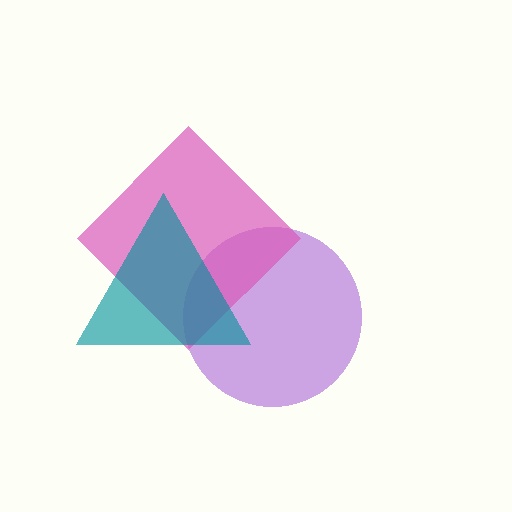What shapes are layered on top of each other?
The layered shapes are: a purple circle, a pink diamond, a teal triangle.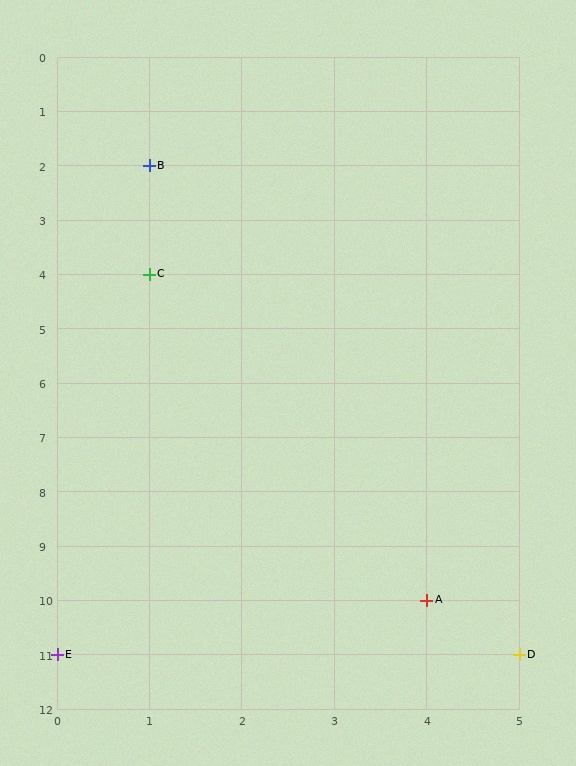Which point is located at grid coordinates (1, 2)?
Point B is at (1, 2).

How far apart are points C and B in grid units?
Points C and B are 2 rows apart.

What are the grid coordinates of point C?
Point C is at grid coordinates (1, 4).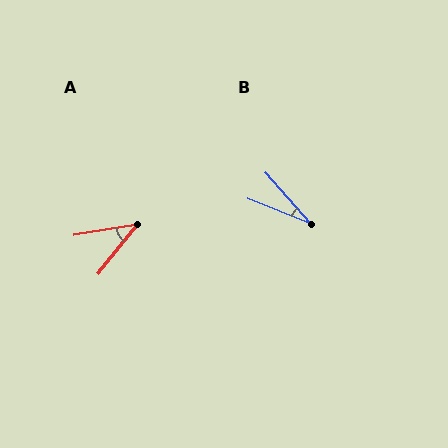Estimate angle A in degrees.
Approximately 42 degrees.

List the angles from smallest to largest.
B (27°), A (42°).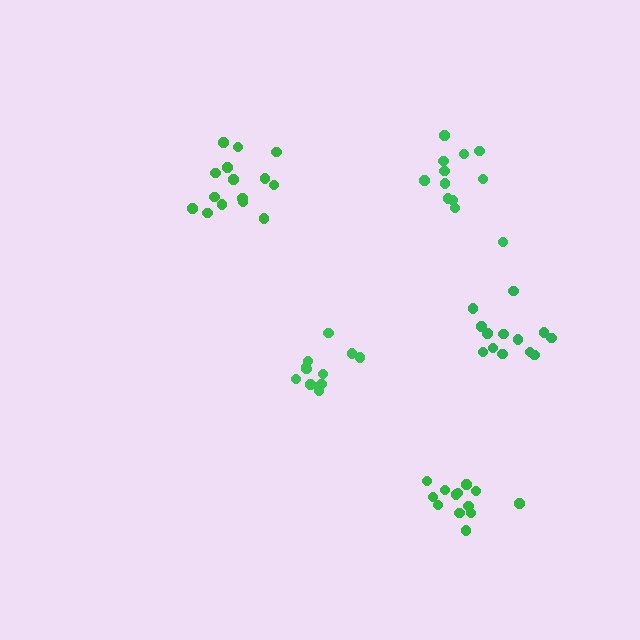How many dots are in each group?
Group 1: 15 dots, Group 2: 13 dots, Group 3: 11 dots, Group 4: 13 dots, Group 5: 12 dots (64 total).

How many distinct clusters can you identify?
There are 5 distinct clusters.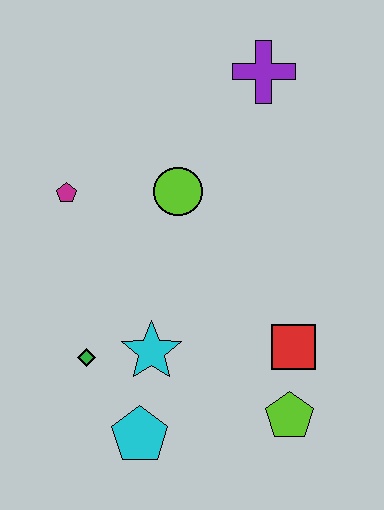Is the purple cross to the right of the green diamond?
Yes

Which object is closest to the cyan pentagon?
The cyan star is closest to the cyan pentagon.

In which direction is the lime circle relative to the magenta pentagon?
The lime circle is to the right of the magenta pentagon.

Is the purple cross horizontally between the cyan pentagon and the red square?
Yes